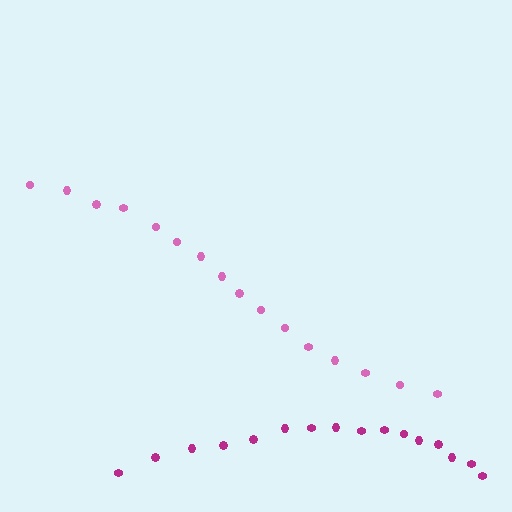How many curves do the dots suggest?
There are 2 distinct paths.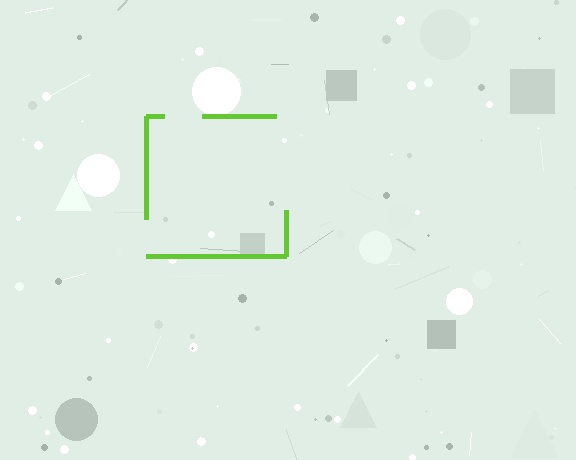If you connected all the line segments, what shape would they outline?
They would outline a square.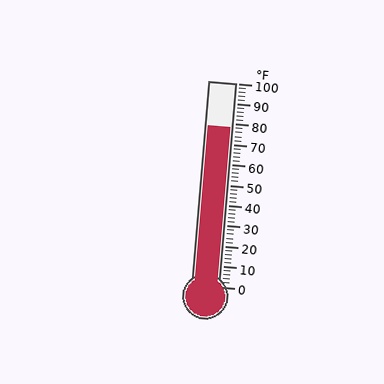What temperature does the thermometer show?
The thermometer shows approximately 78°F.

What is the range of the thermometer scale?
The thermometer scale ranges from 0°F to 100°F.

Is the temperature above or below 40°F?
The temperature is above 40°F.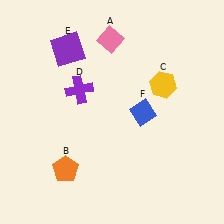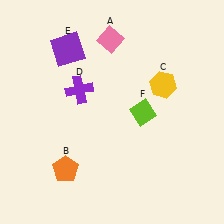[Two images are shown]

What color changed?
The diamond (F) changed from blue in Image 1 to lime in Image 2.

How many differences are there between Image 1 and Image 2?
There is 1 difference between the two images.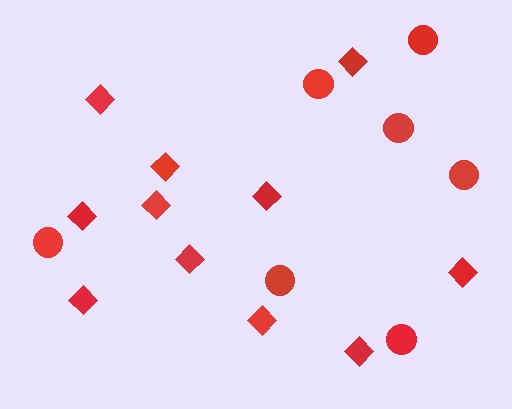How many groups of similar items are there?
There are 2 groups: one group of diamonds (11) and one group of circles (7).